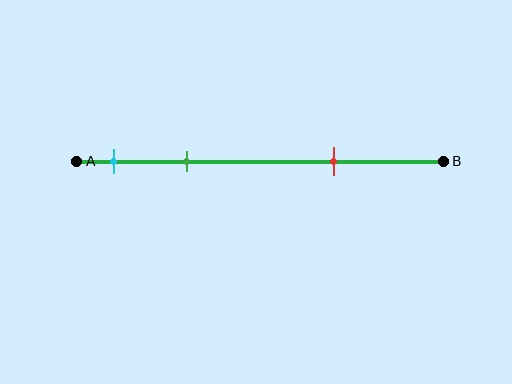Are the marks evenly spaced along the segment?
No, the marks are not evenly spaced.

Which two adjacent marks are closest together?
The cyan and green marks are the closest adjacent pair.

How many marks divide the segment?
There are 3 marks dividing the segment.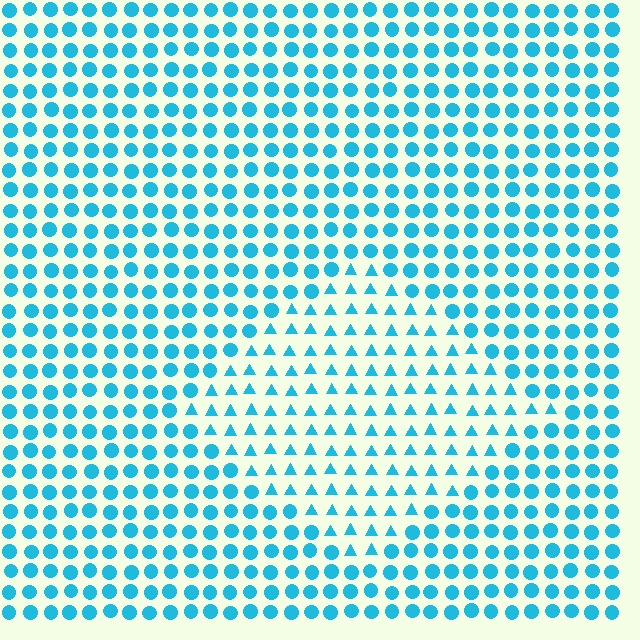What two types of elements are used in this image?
The image uses triangles inside the diamond region and circles outside it.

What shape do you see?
I see a diamond.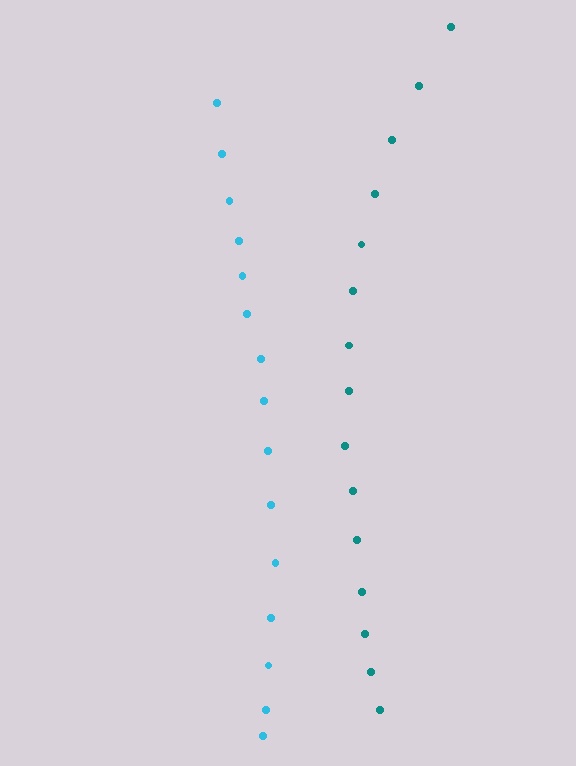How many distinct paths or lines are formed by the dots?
There are 2 distinct paths.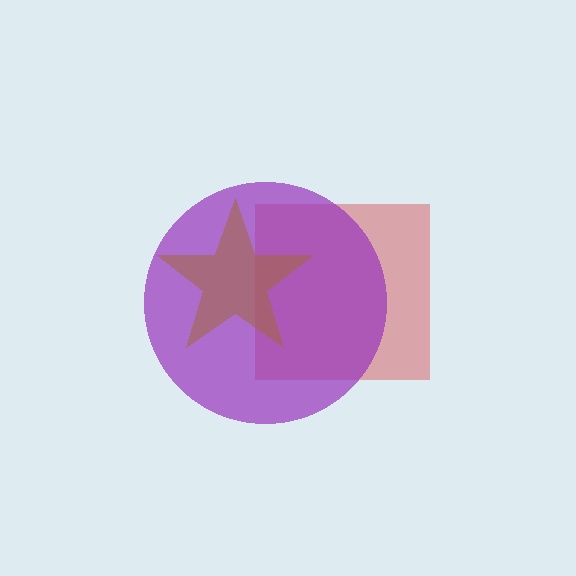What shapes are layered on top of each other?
The layered shapes are: a red square, a purple circle, a brown star.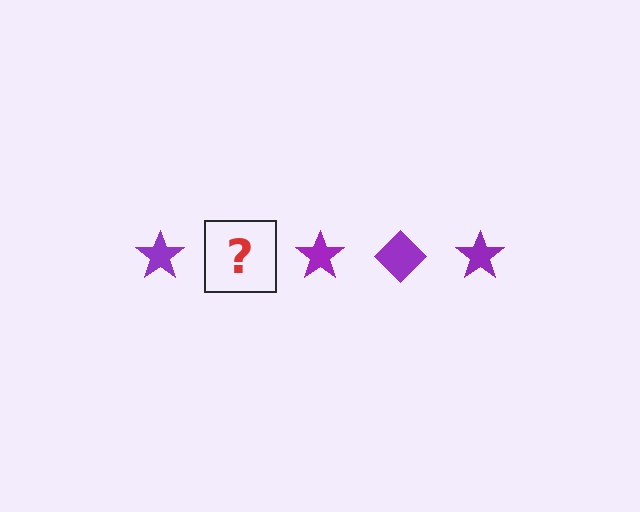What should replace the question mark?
The question mark should be replaced with a purple diamond.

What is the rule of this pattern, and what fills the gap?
The rule is that the pattern cycles through star, diamond shapes in purple. The gap should be filled with a purple diamond.